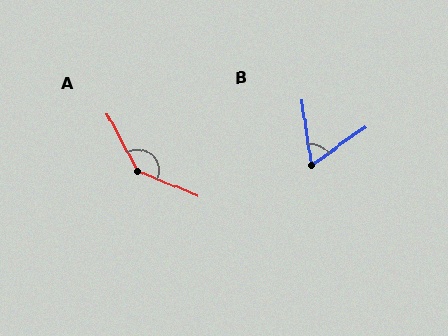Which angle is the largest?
A, at approximately 140 degrees.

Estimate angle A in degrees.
Approximately 140 degrees.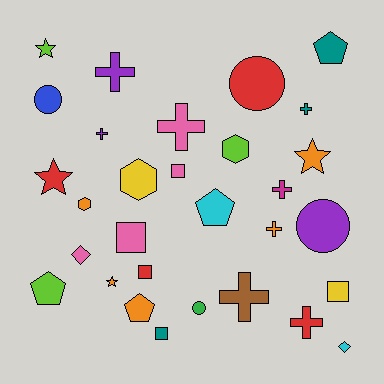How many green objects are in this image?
There is 1 green object.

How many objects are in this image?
There are 30 objects.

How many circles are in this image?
There are 4 circles.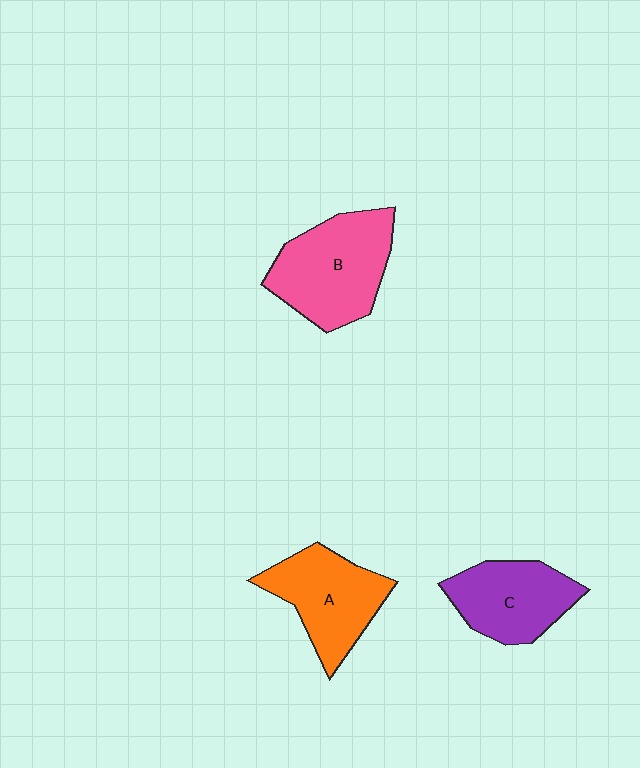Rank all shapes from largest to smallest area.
From largest to smallest: B (pink), A (orange), C (purple).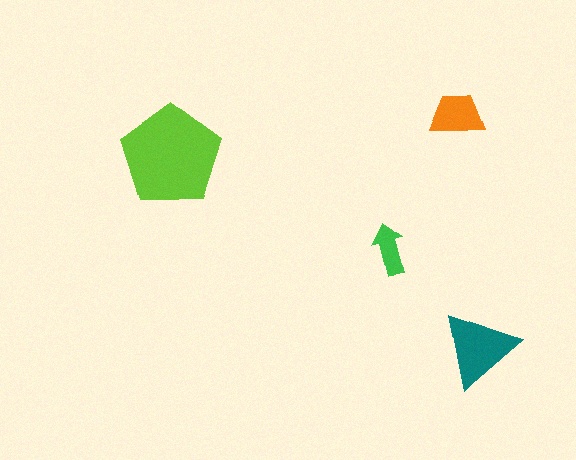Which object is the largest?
The lime pentagon.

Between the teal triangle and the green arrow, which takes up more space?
The teal triangle.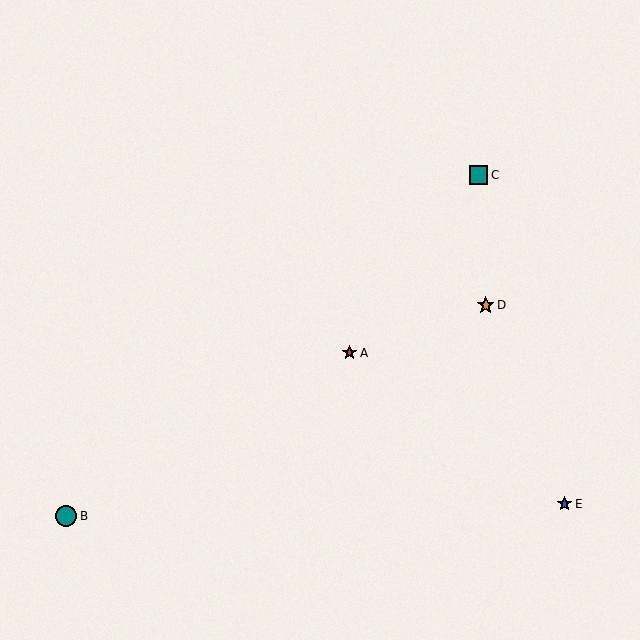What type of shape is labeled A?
Shape A is a red star.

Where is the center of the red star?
The center of the red star is at (350, 353).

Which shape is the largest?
The teal circle (labeled B) is the largest.